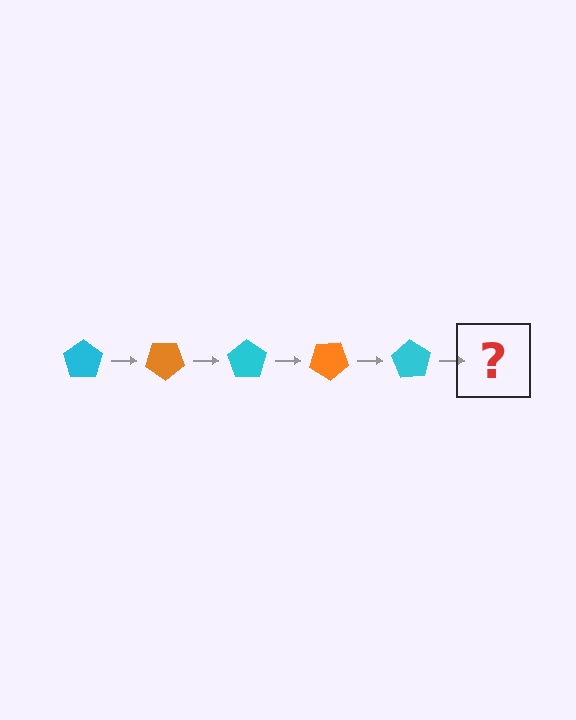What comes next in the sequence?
The next element should be an orange pentagon, rotated 175 degrees from the start.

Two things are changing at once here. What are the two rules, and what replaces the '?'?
The two rules are that it rotates 35 degrees each step and the color cycles through cyan and orange. The '?' should be an orange pentagon, rotated 175 degrees from the start.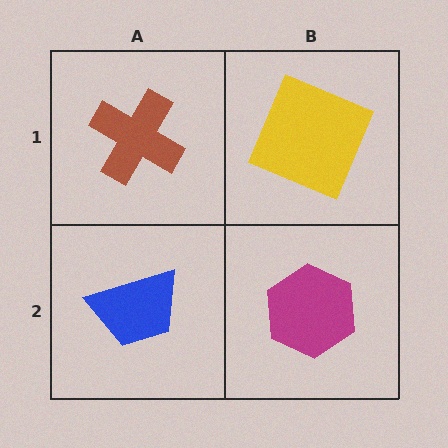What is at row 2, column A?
A blue trapezoid.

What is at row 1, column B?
A yellow square.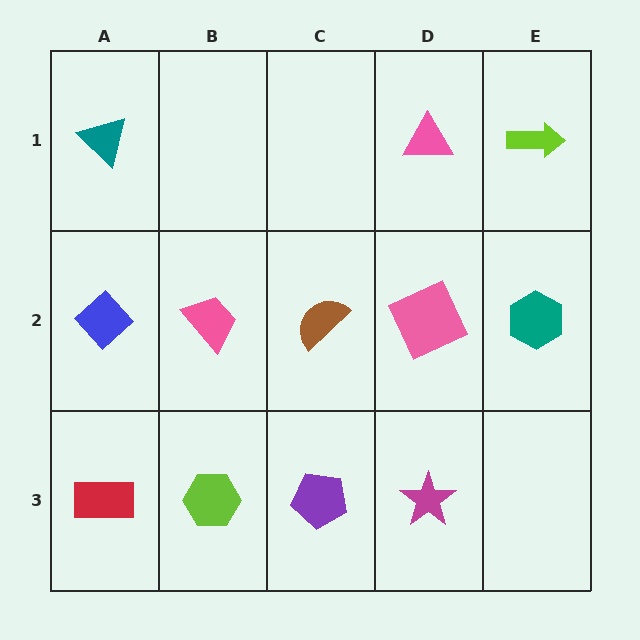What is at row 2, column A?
A blue diamond.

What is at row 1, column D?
A pink triangle.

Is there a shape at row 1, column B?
No, that cell is empty.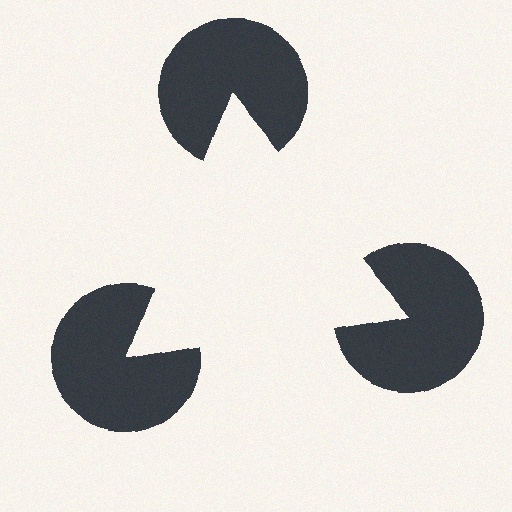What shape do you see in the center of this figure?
An illusory triangle — its edges are inferred from the aligned wedge cuts in the pac-man discs, not physically drawn.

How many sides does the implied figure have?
3 sides.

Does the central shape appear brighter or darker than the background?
It typically appears slightly brighter than the background, even though no actual brightness change is drawn.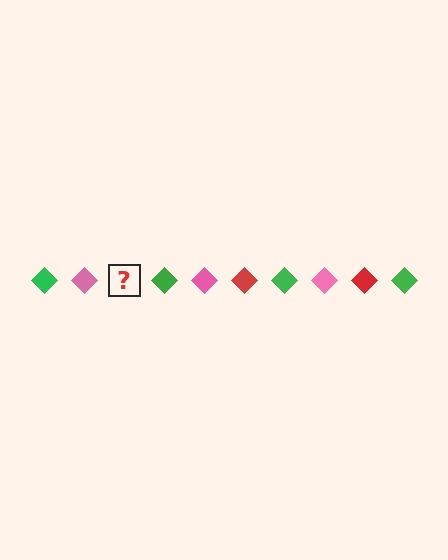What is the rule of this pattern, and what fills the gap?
The rule is that the pattern cycles through green, pink, red diamonds. The gap should be filled with a red diamond.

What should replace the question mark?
The question mark should be replaced with a red diamond.